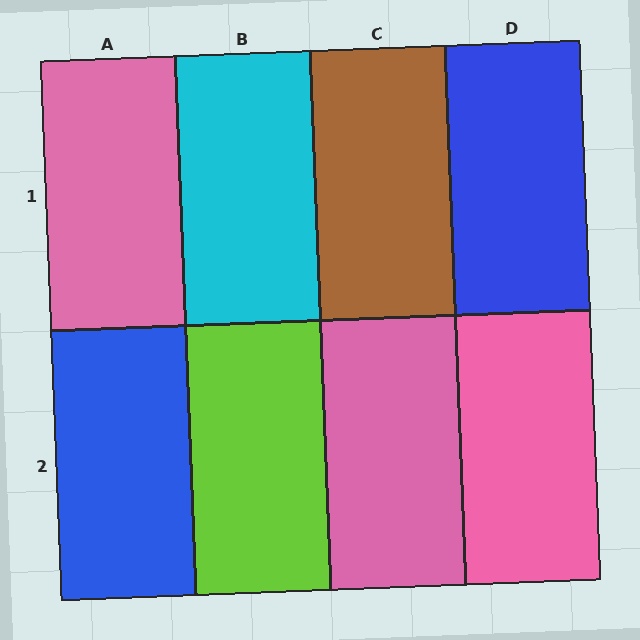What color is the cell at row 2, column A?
Blue.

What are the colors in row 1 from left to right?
Pink, cyan, brown, blue.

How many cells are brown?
1 cell is brown.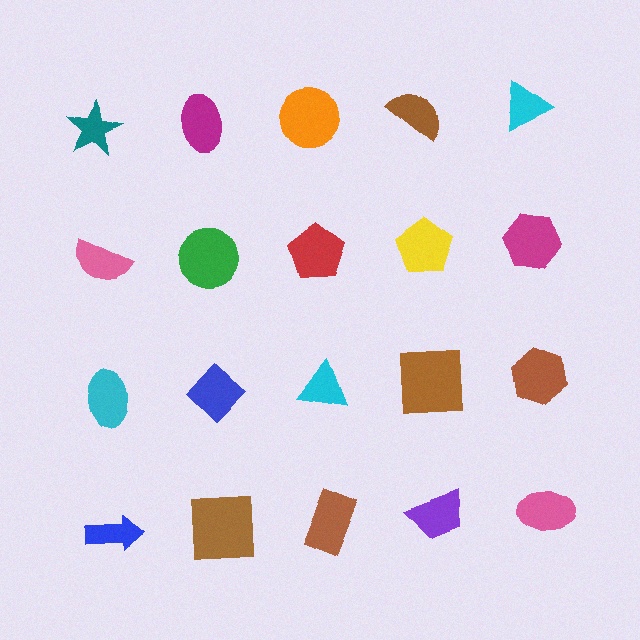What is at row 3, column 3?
A cyan triangle.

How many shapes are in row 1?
5 shapes.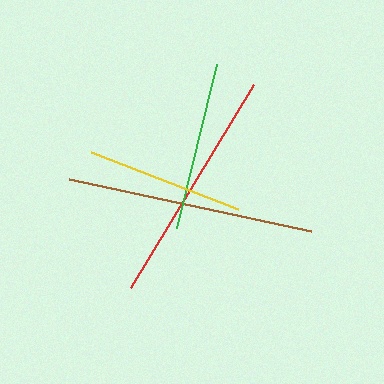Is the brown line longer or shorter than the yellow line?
The brown line is longer than the yellow line.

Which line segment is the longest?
The brown line is the longest at approximately 248 pixels.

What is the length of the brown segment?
The brown segment is approximately 248 pixels long.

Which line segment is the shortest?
The yellow line is the shortest at approximately 158 pixels.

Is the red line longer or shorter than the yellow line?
The red line is longer than the yellow line.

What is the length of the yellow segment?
The yellow segment is approximately 158 pixels long.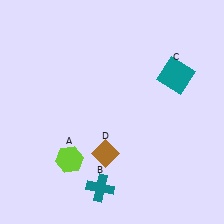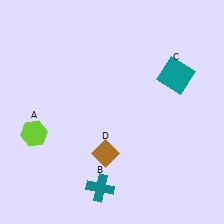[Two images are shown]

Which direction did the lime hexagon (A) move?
The lime hexagon (A) moved left.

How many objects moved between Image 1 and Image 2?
1 object moved between the two images.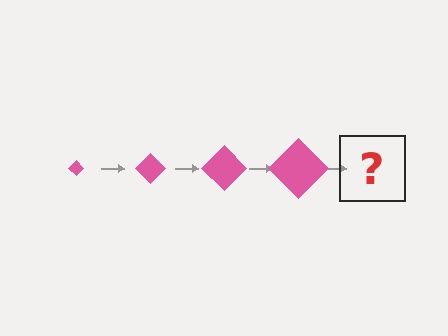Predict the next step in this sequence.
The next step is a pink diamond, larger than the previous one.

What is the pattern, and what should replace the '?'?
The pattern is that the diamond gets progressively larger each step. The '?' should be a pink diamond, larger than the previous one.